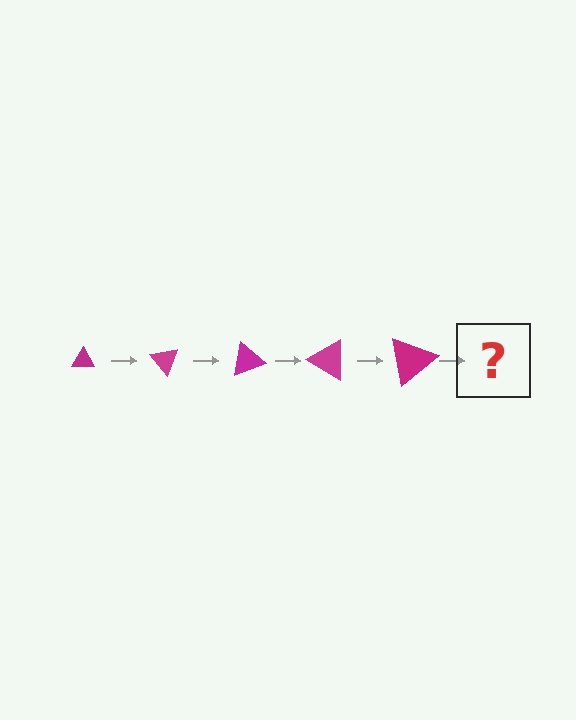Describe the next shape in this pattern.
It should be a triangle, larger than the previous one and rotated 250 degrees from the start.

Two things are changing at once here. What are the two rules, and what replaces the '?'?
The two rules are that the triangle grows larger each step and it rotates 50 degrees each step. The '?' should be a triangle, larger than the previous one and rotated 250 degrees from the start.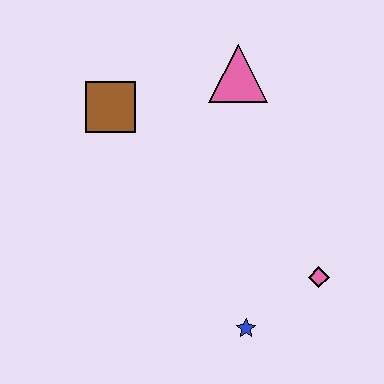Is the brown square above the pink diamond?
Yes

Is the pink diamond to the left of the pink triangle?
No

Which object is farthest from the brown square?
The pink diamond is farthest from the brown square.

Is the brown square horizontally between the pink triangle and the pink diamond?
No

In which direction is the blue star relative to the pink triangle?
The blue star is below the pink triangle.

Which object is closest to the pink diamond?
The blue star is closest to the pink diamond.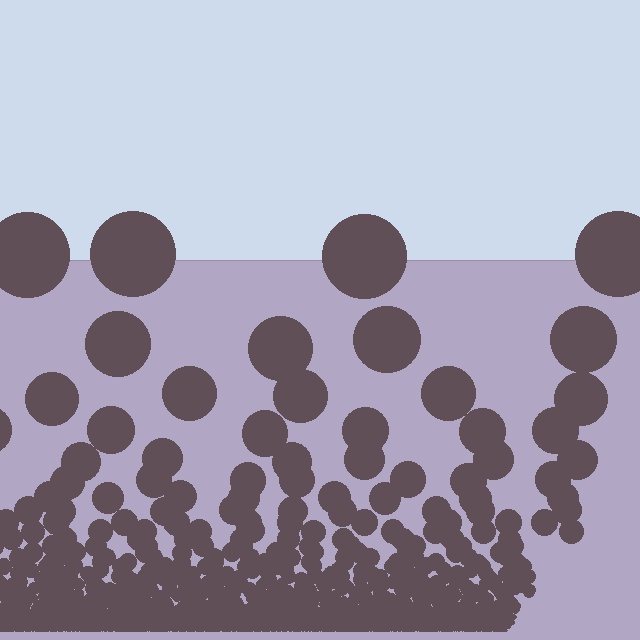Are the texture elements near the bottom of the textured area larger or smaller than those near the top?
Smaller. The gradient is inverted — elements near the bottom are smaller and denser.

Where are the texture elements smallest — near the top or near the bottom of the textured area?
Near the bottom.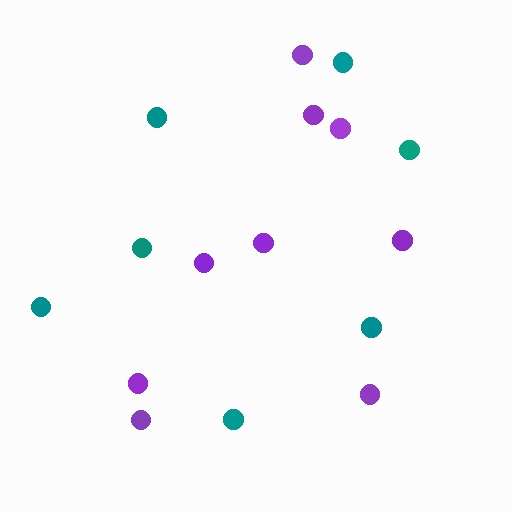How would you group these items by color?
There are 2 groups: one group of purple circles (9) and one group of teal circles (7).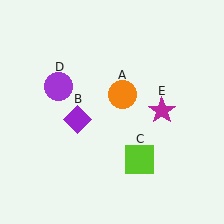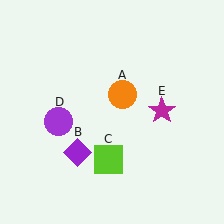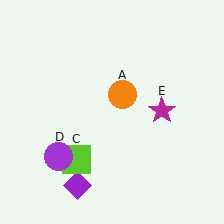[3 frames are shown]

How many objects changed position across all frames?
3 objects changed position: purple diamond (object B), lime square (object C), purple circle (object D).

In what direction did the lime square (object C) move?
The lime square (object C) moved left.